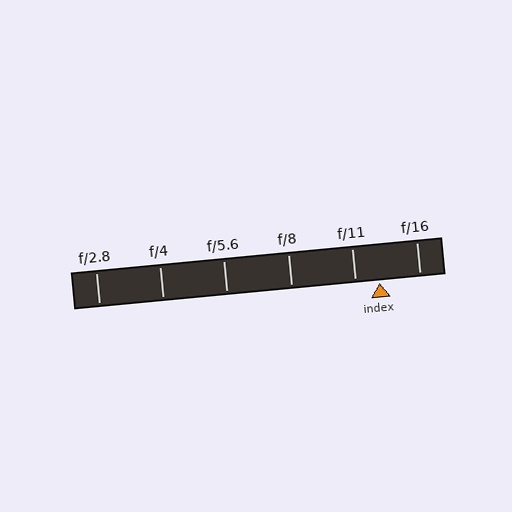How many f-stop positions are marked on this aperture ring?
There are 6 f-stop positions marked.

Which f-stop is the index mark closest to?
The index mark is closest to f/11.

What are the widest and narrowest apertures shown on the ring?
The widest aperture shown is f/2.8 and the narrowest is f/16.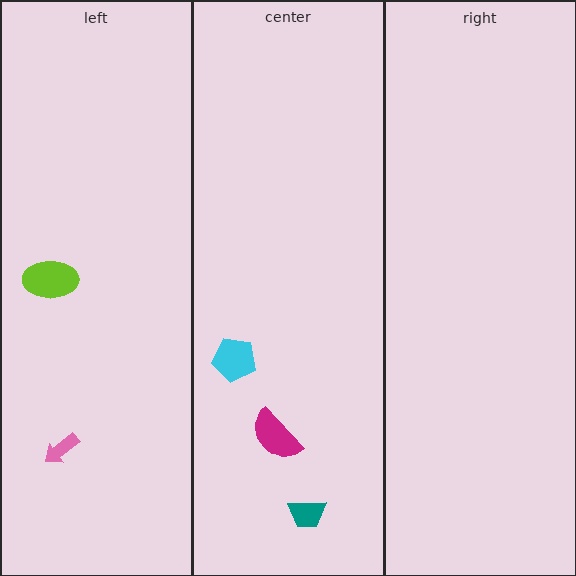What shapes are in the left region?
The pink arrow, the lime ellipse.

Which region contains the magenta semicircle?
The center region.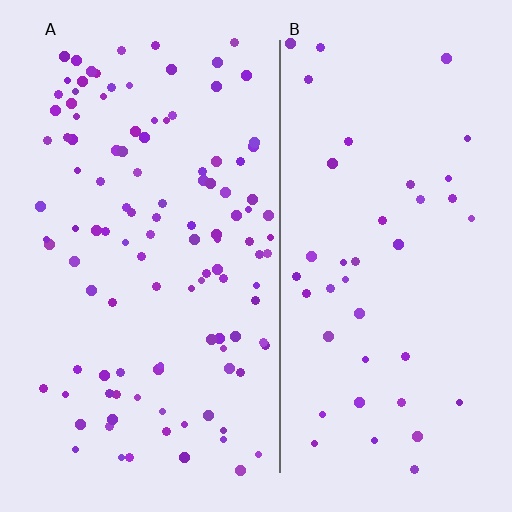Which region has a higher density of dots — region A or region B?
A (the left).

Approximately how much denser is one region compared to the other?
Approximately 2.7× — region A over region B.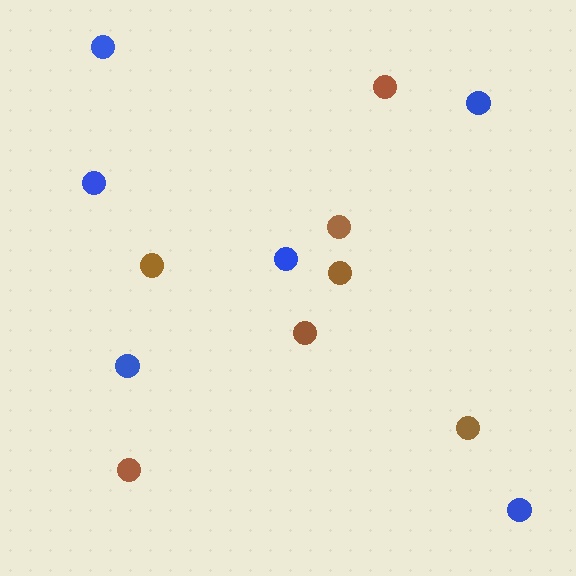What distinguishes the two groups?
There are 2 groups: one group of brown circles (7) and one group of blue circles (6).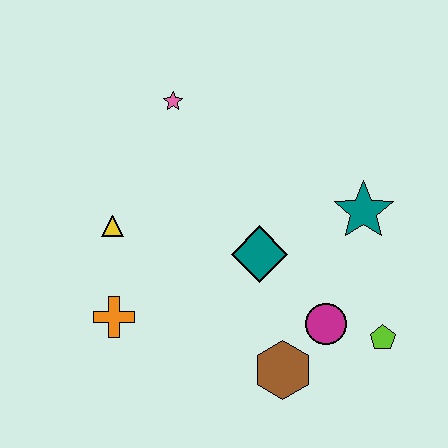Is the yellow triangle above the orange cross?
Yes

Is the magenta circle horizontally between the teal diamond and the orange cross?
No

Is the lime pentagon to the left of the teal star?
No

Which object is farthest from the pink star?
The lime pentagon is farthest from the pink star.